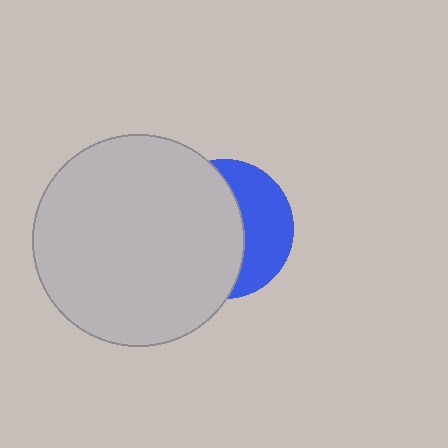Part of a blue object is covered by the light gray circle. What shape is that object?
It is a circle.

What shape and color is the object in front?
The object in front is a light gray circle.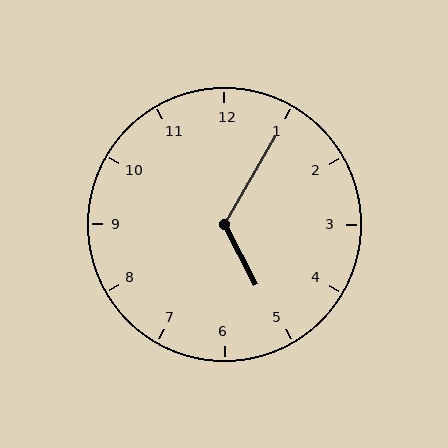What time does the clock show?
5:05.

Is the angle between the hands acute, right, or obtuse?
It is obtuse.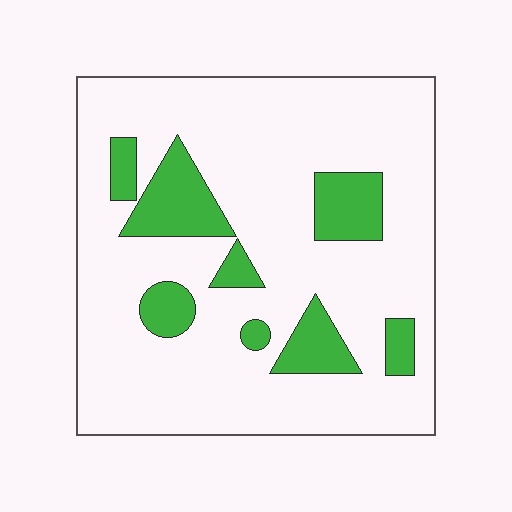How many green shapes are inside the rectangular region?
8.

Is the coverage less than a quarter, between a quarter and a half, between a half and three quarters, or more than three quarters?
Less than a quarter.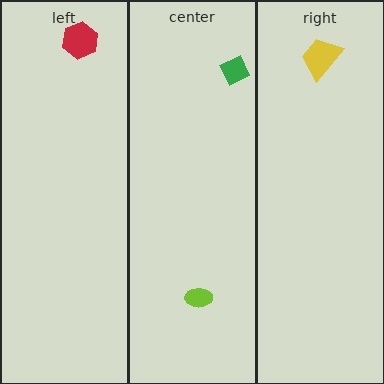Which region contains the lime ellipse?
The center region.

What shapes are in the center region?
The lime ellipse, the green diamond.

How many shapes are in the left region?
1.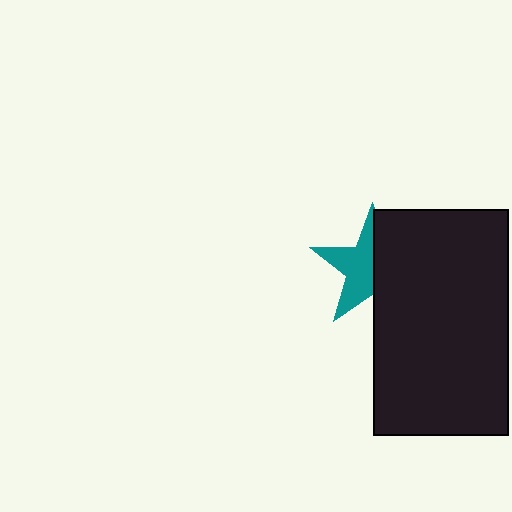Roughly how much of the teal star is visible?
About half of it is visible (roughly 53%).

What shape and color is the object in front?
The object in front is a black rectangle.